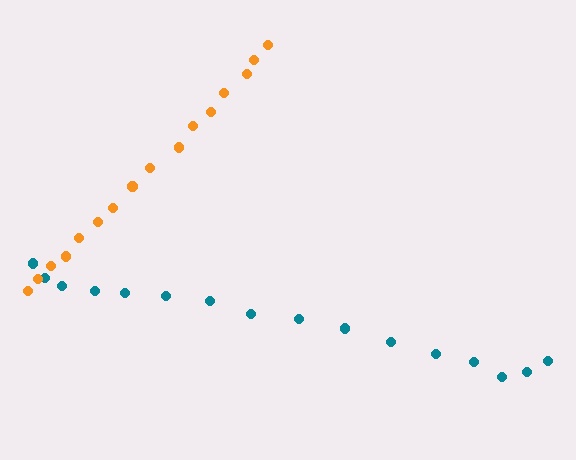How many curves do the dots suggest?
There are 2 distinct paths.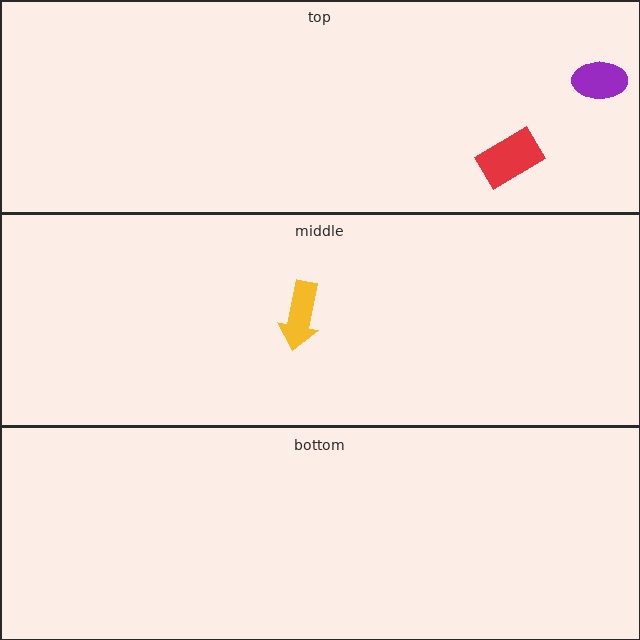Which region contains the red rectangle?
The top region.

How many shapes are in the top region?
2.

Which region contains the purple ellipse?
The top region.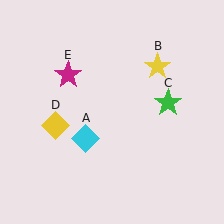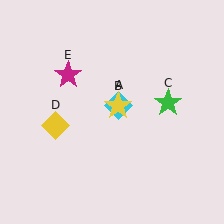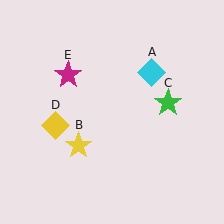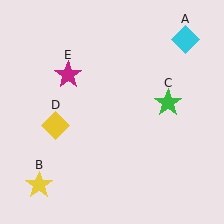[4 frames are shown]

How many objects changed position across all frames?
2 objects changed position: cyan diamond (object A), yellow star (object B).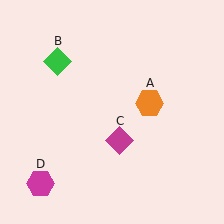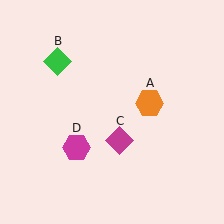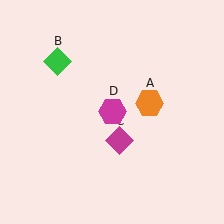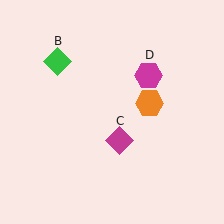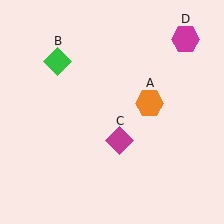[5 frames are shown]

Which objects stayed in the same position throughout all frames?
Orange hexagon (object A) and green diamond (object B) and magenta diamond (object C) remained stationary.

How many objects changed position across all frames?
1 object changed position: magenta hexagon (object D).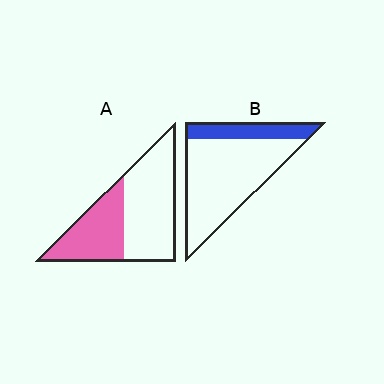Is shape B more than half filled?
No.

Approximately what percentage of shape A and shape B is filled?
A is approximately 40% and B is approximately 25%.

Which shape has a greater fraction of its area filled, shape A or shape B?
Shape A.